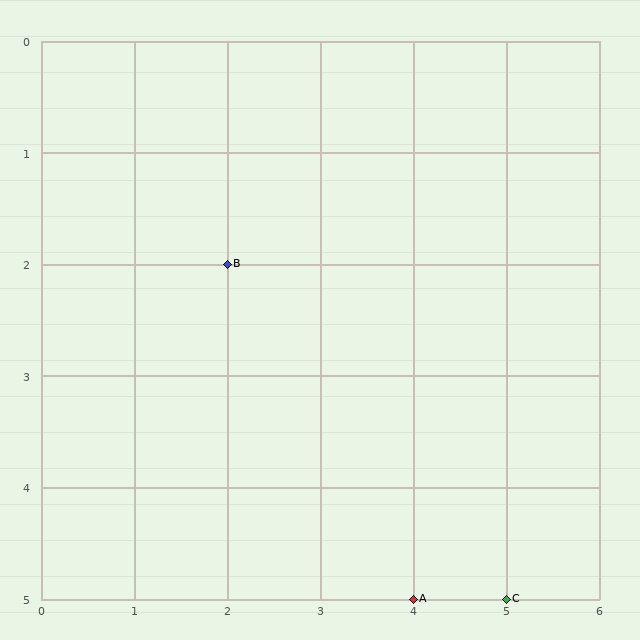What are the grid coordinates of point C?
Point C is at grid coordinates (5, 5).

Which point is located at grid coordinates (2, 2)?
Point B is at (2, 2).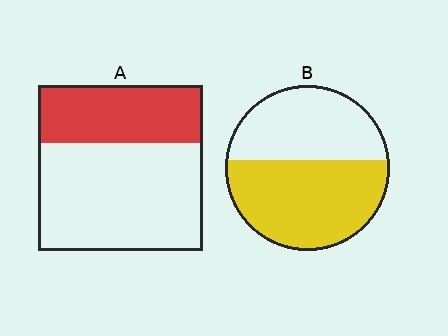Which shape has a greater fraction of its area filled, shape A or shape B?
Shape B.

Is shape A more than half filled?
No.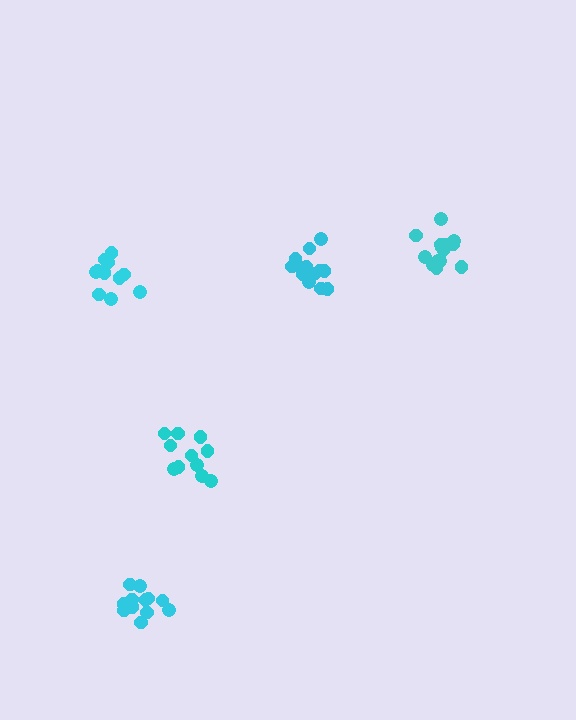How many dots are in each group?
Group 1: 12 dots, Group 2: 13 dots, Group 3: 11 dots, Group 4: 16 dots, Group 5: 12 dots (64 total).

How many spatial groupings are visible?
There are 5 spatial groupings.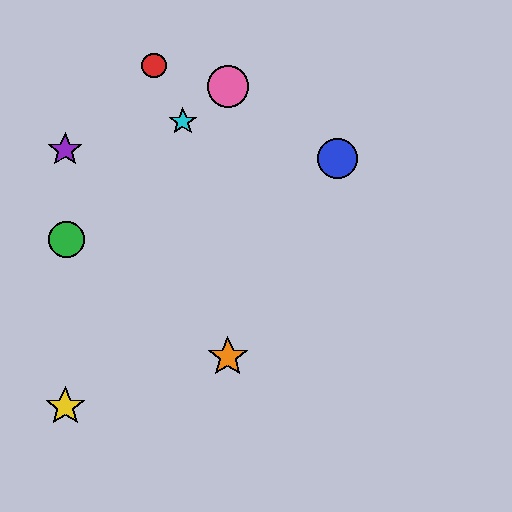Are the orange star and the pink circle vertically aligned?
Yes, both are at x≈228.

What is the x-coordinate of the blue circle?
The blue circle is at x≈337.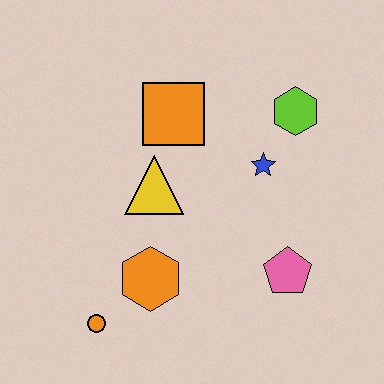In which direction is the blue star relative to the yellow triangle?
The blue star is to the right of the yellow triangle.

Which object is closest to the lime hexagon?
The blue star is closest to the lime hexagon.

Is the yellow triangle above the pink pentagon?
Yes